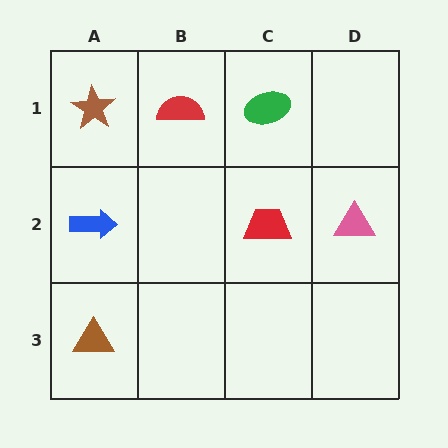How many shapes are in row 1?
3 shapes.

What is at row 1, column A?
A brown star.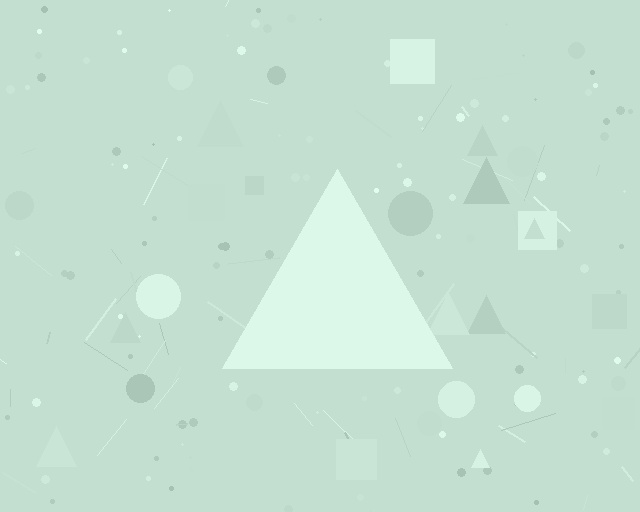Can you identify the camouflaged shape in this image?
The camouflaged shape is a triangle.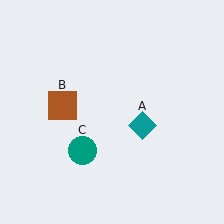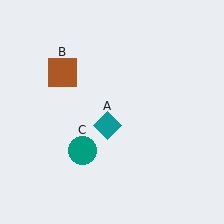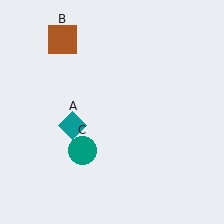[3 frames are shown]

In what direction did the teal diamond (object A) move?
The teal diamond (object A) moved left.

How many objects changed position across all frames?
2 objects changed position: teal diamond (object A), brown square (object B).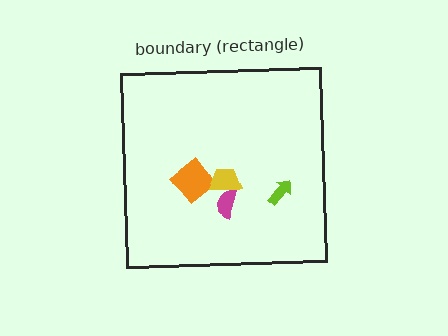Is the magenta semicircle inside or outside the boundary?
Inside.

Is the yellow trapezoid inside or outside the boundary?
Inside.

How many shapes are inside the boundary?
4 inside, 0 outside.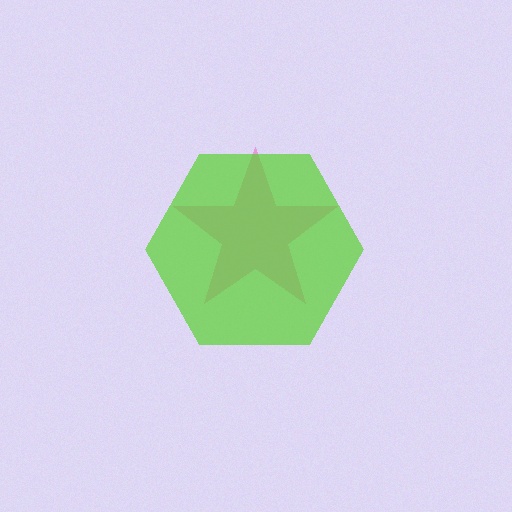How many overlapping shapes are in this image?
There are 2 overlapping shapes in the image.